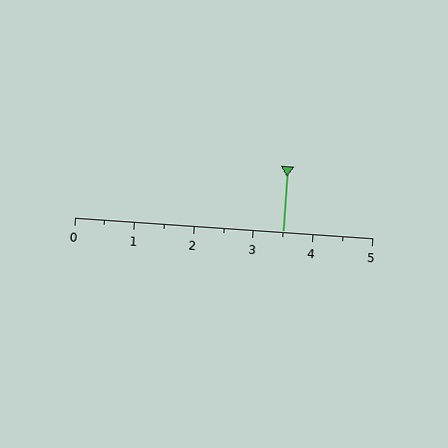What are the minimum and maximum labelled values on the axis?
The axis runs from 0 to 5.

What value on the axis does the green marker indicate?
The marker indicates approximately 3.5.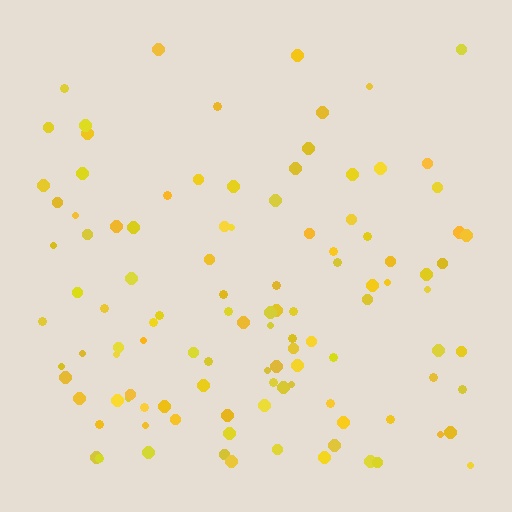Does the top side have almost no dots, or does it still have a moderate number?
Still a moderate number, just noticeably fewer than the bottom.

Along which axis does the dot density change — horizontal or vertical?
Vertical.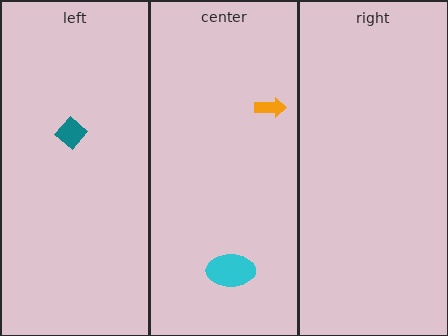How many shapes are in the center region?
2.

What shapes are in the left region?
The teal diamond.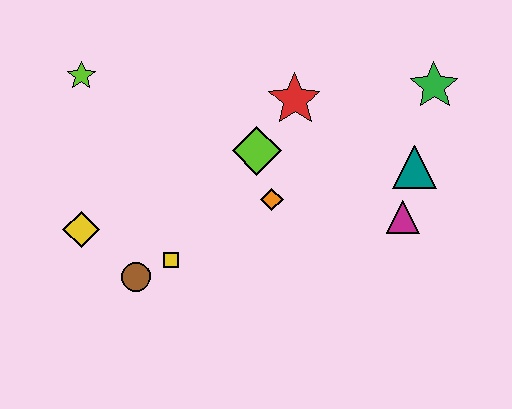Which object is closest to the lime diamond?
The orange diamond is closest to the lime diamond.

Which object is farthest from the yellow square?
The green star is farthest from the yellow square.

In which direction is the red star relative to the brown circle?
The red star is above the brown circle.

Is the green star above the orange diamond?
Yes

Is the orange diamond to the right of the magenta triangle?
No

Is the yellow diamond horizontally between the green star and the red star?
No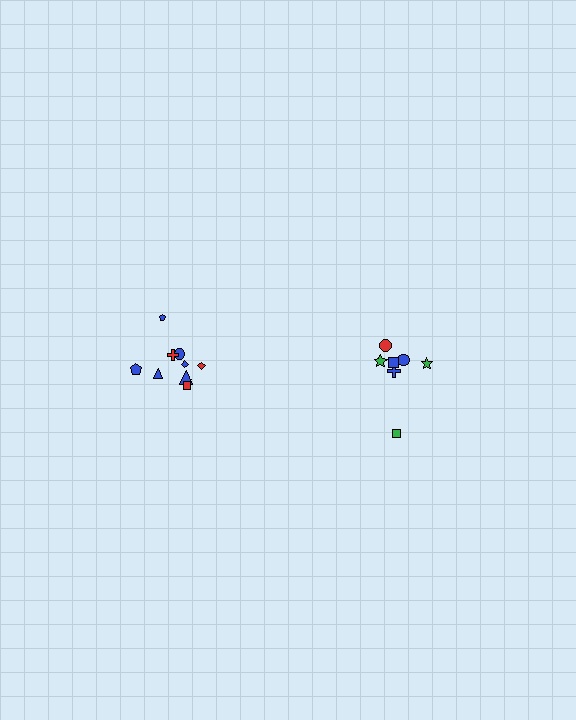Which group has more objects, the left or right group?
The left group.